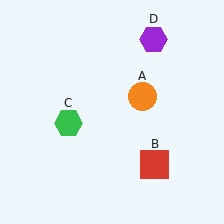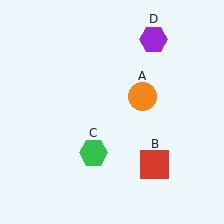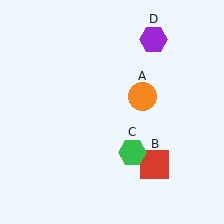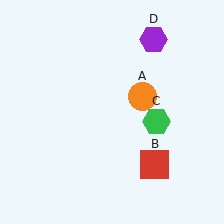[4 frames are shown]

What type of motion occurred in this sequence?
The green hexagon (object C) rotated counterclockwise around the center of the scene.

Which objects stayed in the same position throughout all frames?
Orange circle (object A) and red square (object B) and purple hexagon (object D) remained stationary.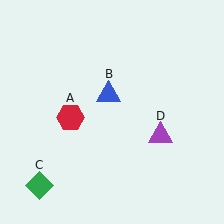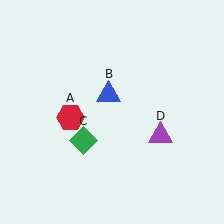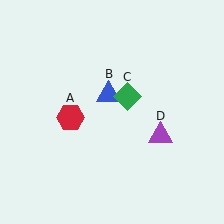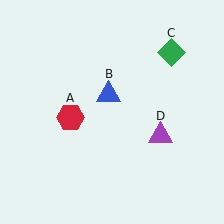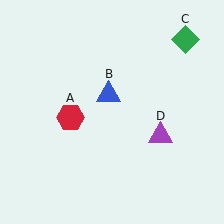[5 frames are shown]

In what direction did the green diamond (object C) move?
The green diamond (object C) moved up and to the right.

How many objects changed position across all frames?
1 object changed position: green diamond (object C).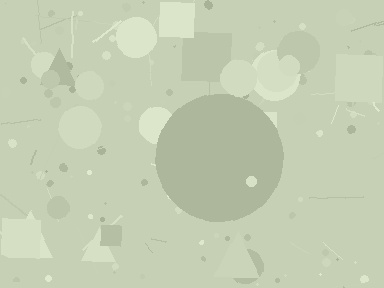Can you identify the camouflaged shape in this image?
The camouflaged shape is a circle.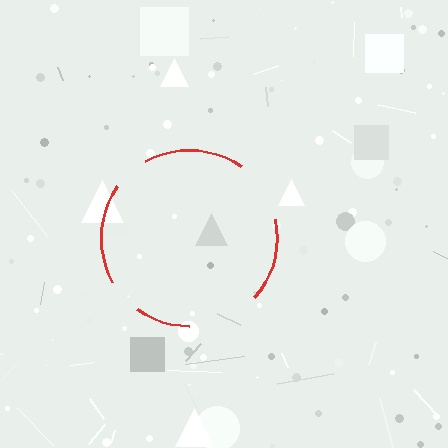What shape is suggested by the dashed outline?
The dashed outline suggests a circle.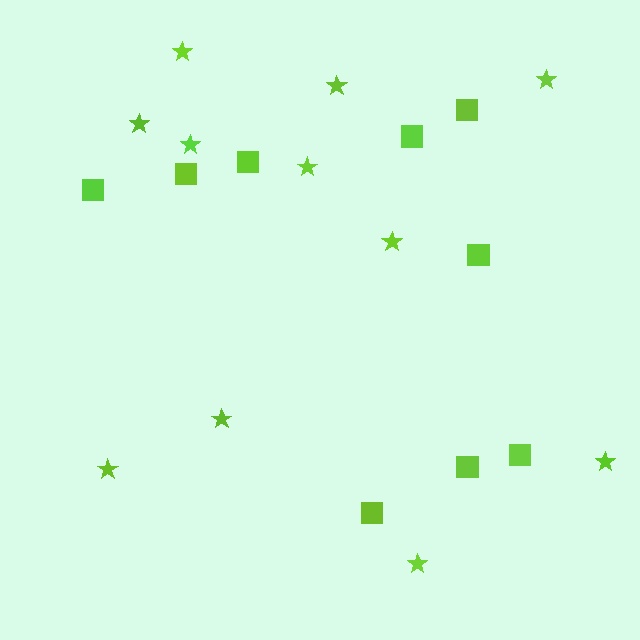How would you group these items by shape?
There are 2 groups: one group of squares (9) and one group of stars (11).